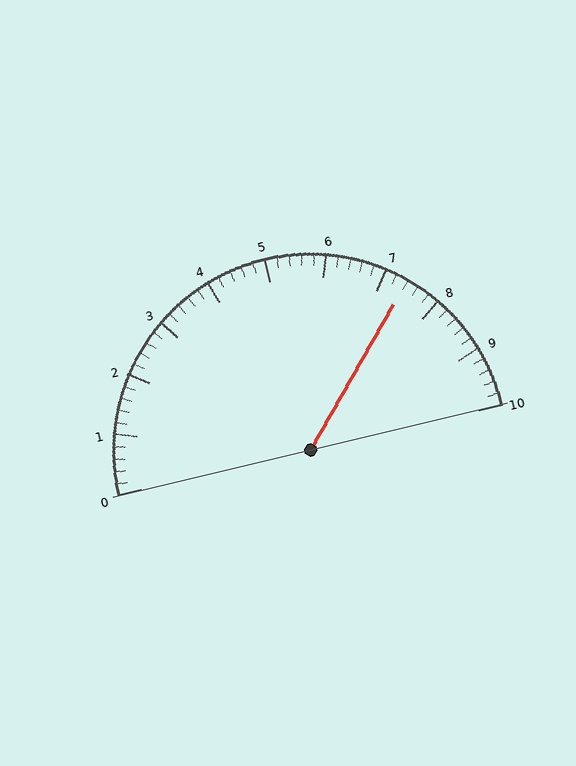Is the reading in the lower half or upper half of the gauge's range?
The reading is in the upper half of the range (0 to 10).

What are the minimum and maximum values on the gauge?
The gauge ranges from 0 to 10.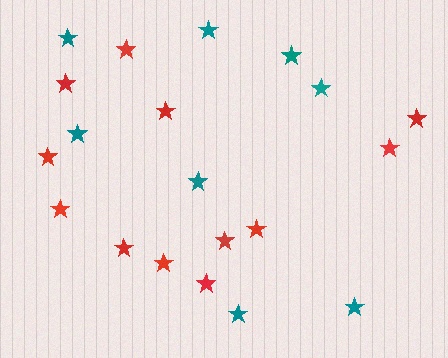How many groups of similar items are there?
There are 2 groups: one group of red stars (12) and one group of teal stars (8).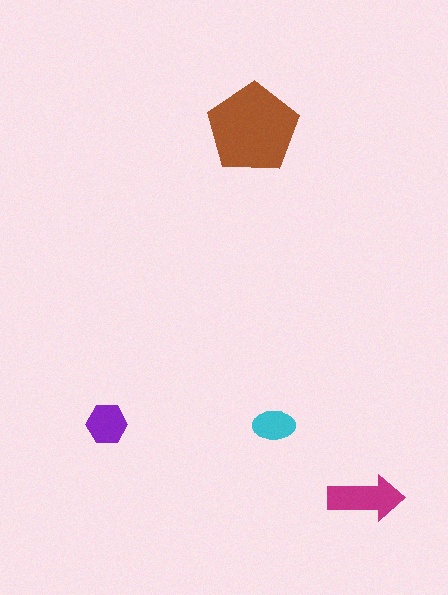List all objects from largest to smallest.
The brown pentagon, the magenta arrow, the purple hexagon, the cyan ellipse.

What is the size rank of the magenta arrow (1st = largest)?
2nd.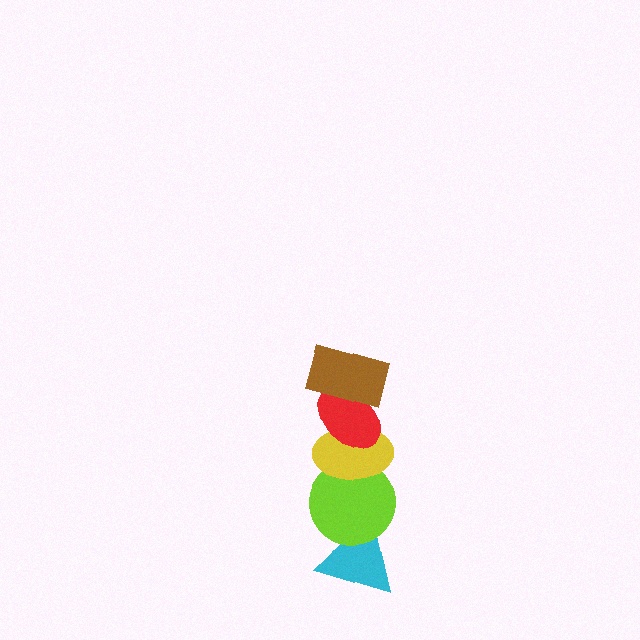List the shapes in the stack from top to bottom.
From top to bottom: the brown rectangle, the red ellipse, the yellow ellipse, the lime circle, the cyan triangle.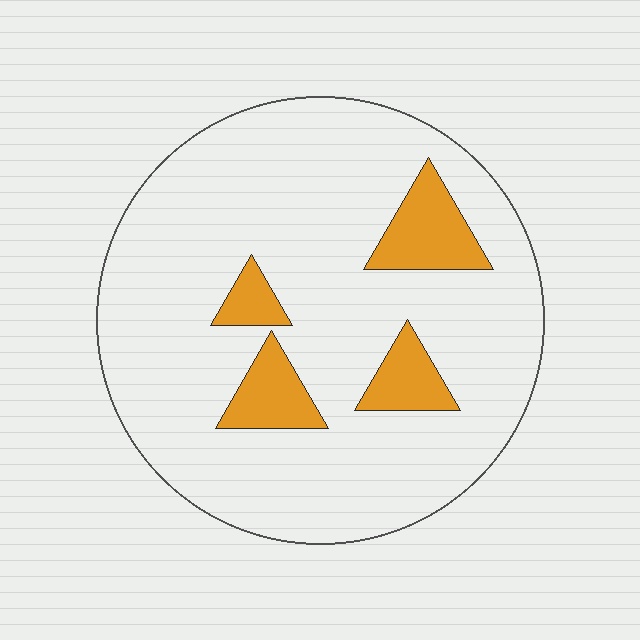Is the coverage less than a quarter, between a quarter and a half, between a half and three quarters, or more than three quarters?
Less than a quarter.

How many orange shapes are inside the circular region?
4.